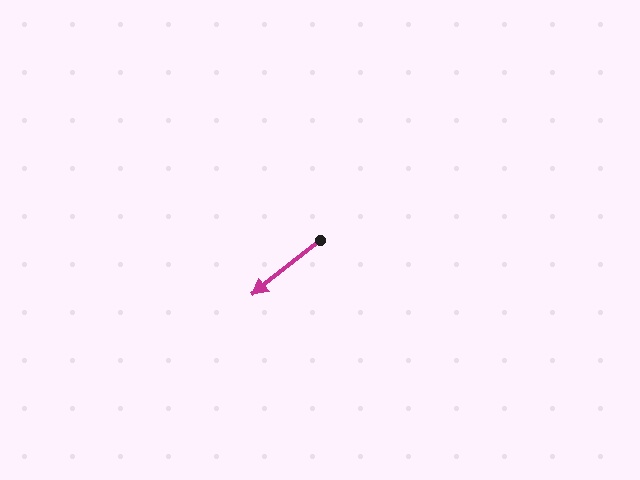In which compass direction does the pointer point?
Southwest.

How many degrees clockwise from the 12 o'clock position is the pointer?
Approximately 231 degrees.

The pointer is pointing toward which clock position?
Roughly 8 o'clock.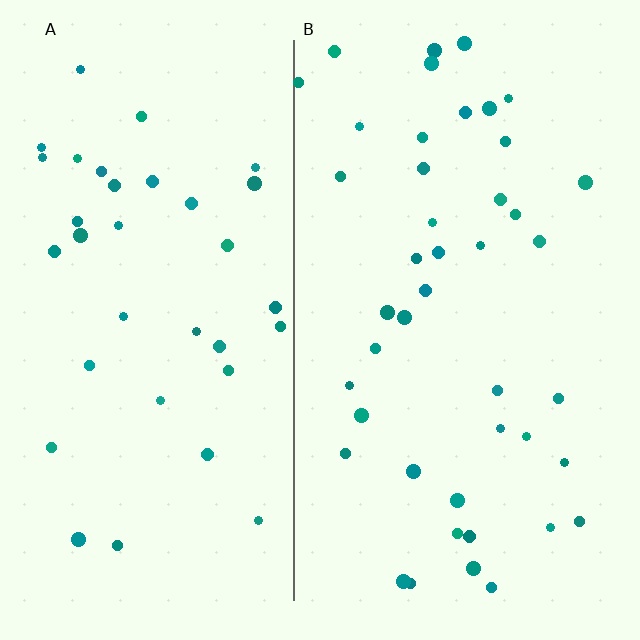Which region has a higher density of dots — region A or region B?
B (the right).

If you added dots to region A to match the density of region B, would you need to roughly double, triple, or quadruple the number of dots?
Approximately double.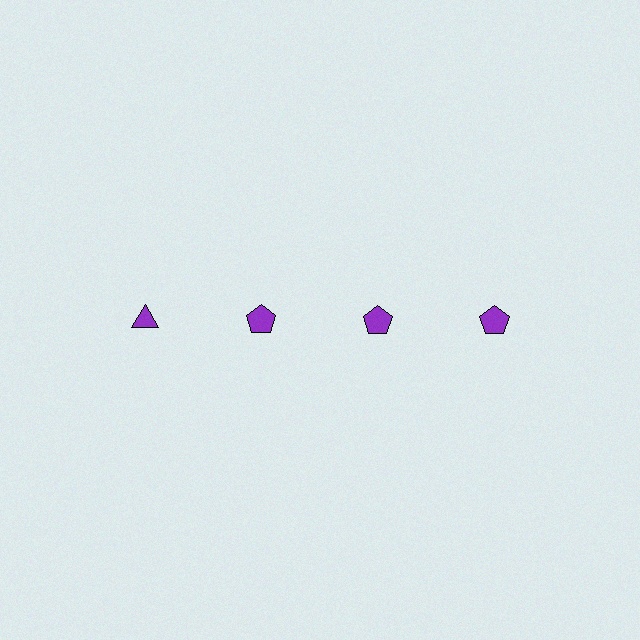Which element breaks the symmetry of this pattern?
The purple triangle in the top row, leftmost column breaks the symmetry. All other shapes are purple pentagons.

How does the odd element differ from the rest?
It has a different shape: triangle instead of pentagon.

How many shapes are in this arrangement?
There are 4 shapes arranged in a grid pattern.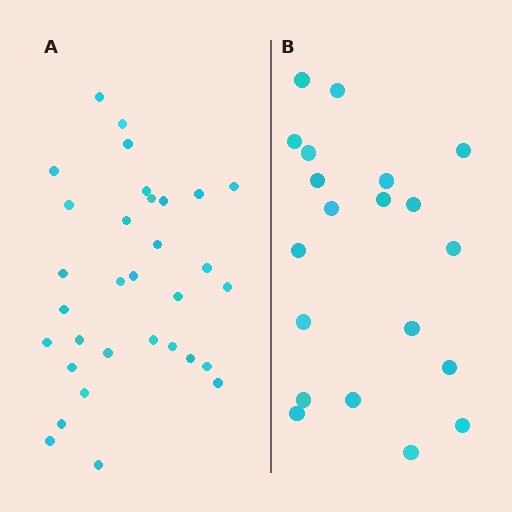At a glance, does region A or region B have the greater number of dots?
Region A (the left region) has more dots.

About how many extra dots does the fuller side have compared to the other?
Region A has roughly 12 or so more dots than region B.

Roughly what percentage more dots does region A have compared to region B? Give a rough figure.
About 60% more.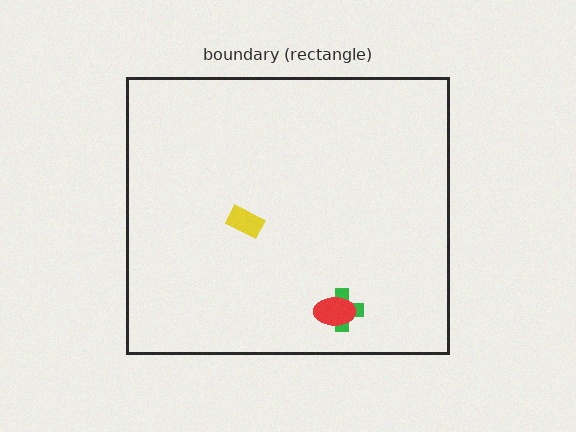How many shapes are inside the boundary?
3 inside, 0 outside.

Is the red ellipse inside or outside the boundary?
Inside.